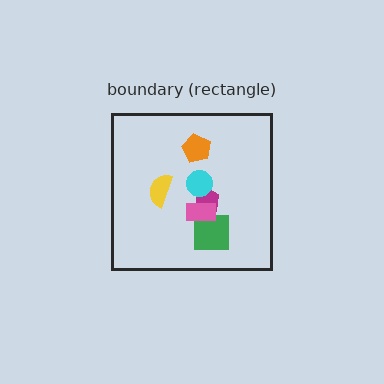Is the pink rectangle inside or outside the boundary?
Inside.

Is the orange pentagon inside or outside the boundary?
Inside.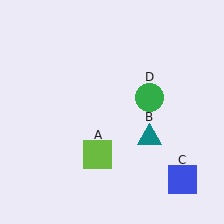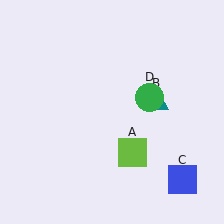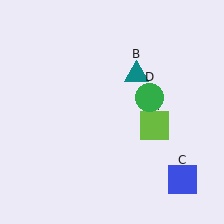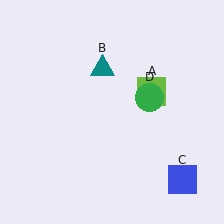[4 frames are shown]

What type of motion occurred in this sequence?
The lime square (object A), teal triangle (object B) rotated counterclockwise around the center of the scene.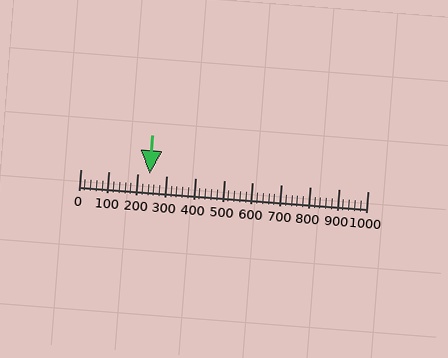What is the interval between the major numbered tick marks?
The major tick marks are spaced 100 units apart.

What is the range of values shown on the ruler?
The ruler shows values from 0 to 1000.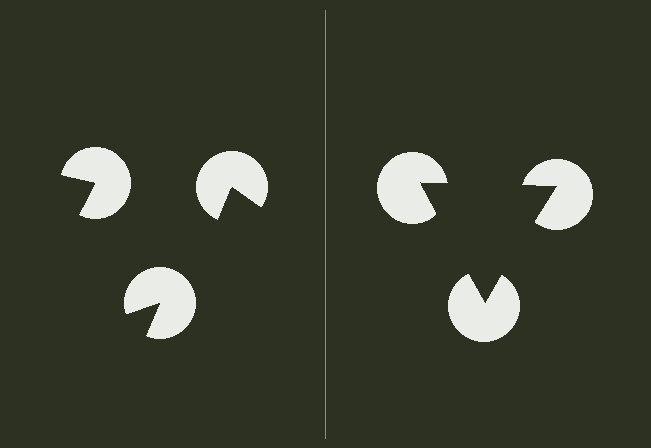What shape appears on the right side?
An illusory triangle.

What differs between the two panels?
The pac-man discs are positioned identically on both sides; only the wedge orientations differ. On the right they align to a triangle; on the left they are misaligned.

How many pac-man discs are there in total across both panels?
6 — 3 on each side.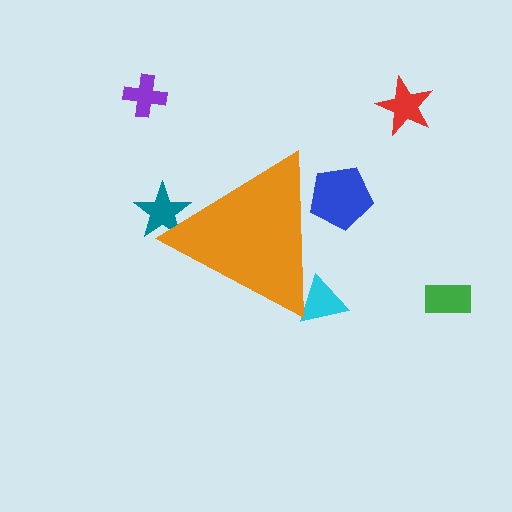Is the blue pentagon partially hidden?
Yes, the blue pentagon is partially hidden behind the orange triangle.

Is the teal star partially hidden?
Yes, the teal star is partially hidden behind the orange triangle.